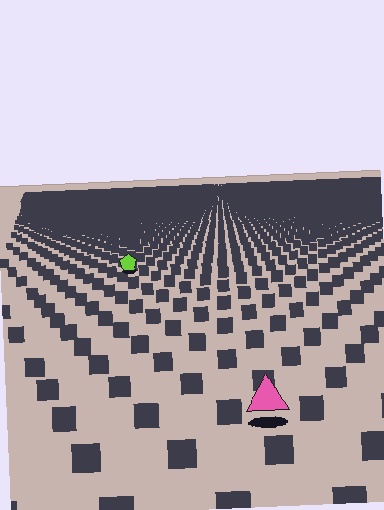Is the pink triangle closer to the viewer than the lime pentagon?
Yes. The pink triangle is closer — you can tell from the texture gradient: the ground texture is coarser near it.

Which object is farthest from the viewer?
The lime pentagon is farthest from the viewer. It appears smaller and the ground texture around it is denser.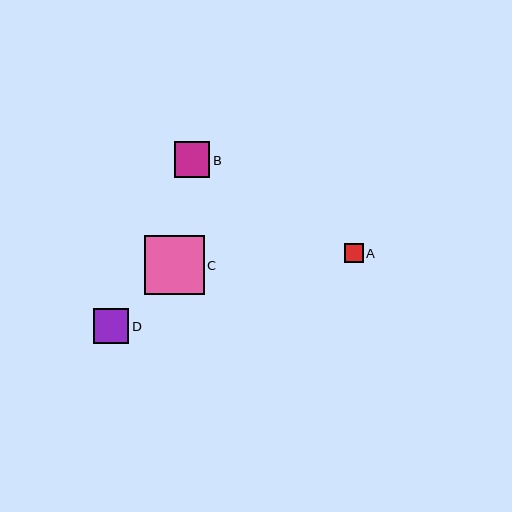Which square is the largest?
Square C is the largest with a size of approximately 60 pixels.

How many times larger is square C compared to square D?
Square C is approximately 1.7 times the size of square D.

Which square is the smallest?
Square A is the smallest with a size of approximately 19 pixels.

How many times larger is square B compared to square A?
Square B is approximately 1.8 times the size of square A.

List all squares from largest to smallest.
From largest to smallest: C, B, D, A.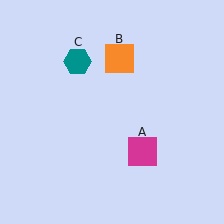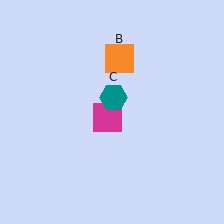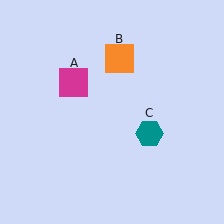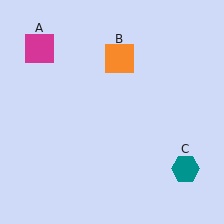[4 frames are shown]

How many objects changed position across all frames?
2 objects changed position: magenta square (object A), teal hexagon (object C).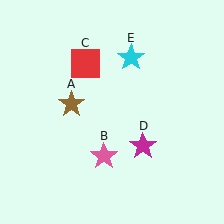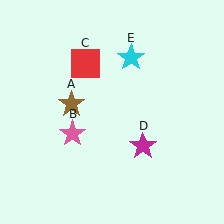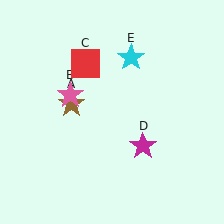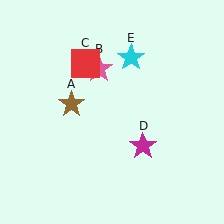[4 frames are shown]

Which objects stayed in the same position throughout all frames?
Brown star (object A) and red square (object C) and magenta star (object D) and cyan star (object E) remained stationary.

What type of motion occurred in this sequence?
The pink star (object B) rotated clockwise around the center of the scene.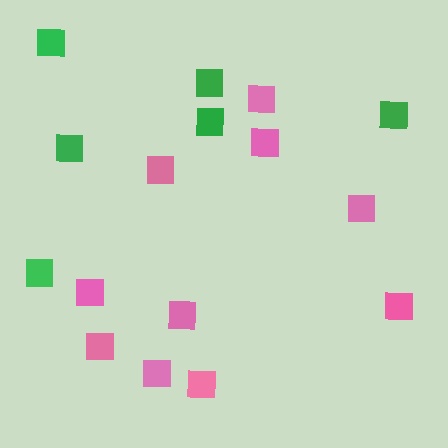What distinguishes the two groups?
There are 2 groups: one group of pink squares (10) and one group of green squares (6).